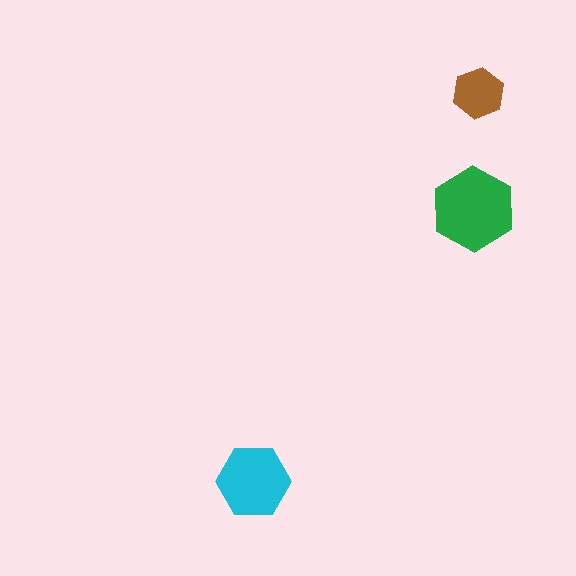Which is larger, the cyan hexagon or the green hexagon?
The green one.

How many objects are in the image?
There are 3 objects in the image.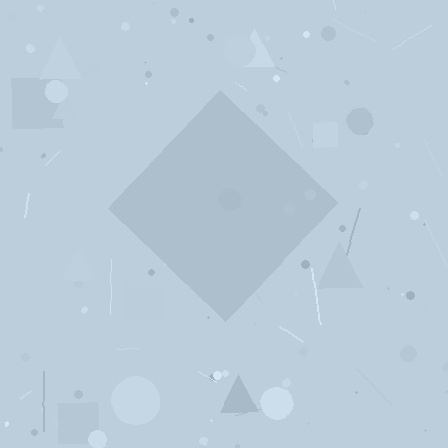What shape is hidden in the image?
A diamond is hidden in the image.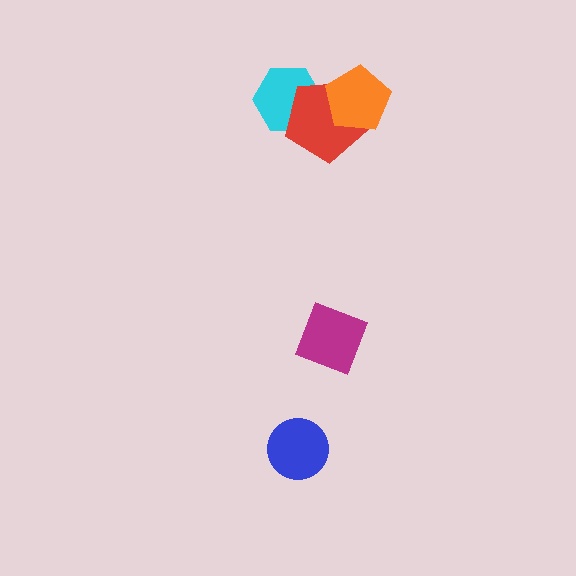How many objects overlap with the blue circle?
0 objects overlap with the blue circle.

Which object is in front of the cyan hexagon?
The red pentagon is in front of the cyan hexagon.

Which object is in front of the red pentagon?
The orange pentagon is in front of the red pentagon.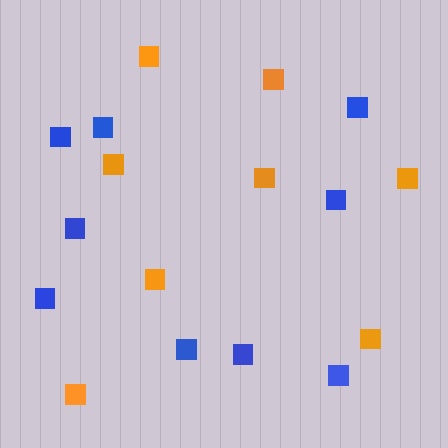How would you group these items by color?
There are 2 groups: one group of orange squares (8) and one group of blue squares (9).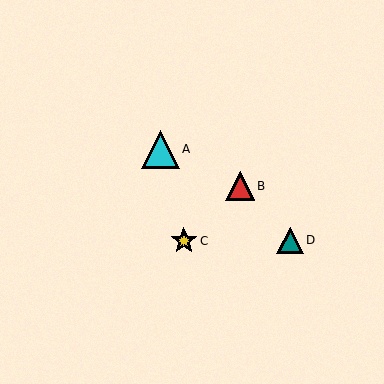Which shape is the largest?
The cyan triangle (labeled A) is the largest.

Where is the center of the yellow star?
The center of the yellow star is at (184, 241).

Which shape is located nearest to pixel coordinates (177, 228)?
The yellow star (labeled C) at (184, 241) is nearest to that location.